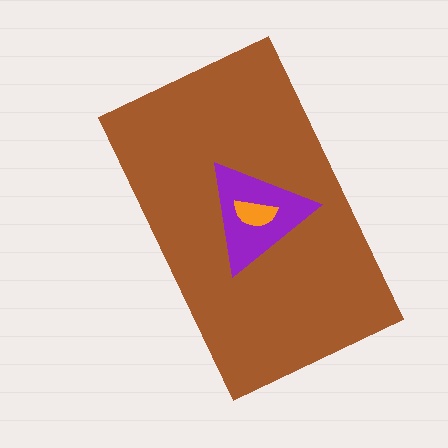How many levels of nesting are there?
3.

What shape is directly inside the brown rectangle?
The purple triangle.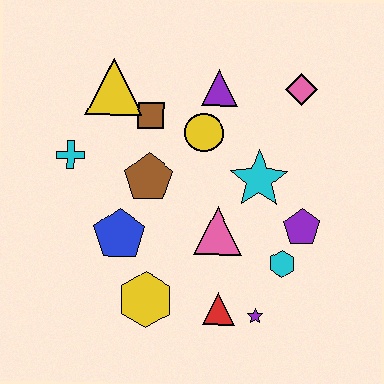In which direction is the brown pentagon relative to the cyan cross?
The brown pentagon is to the right of the cyan cross.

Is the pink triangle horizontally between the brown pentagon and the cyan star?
Yes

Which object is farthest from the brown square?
The purple star is farthest from the brown square.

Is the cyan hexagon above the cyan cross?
No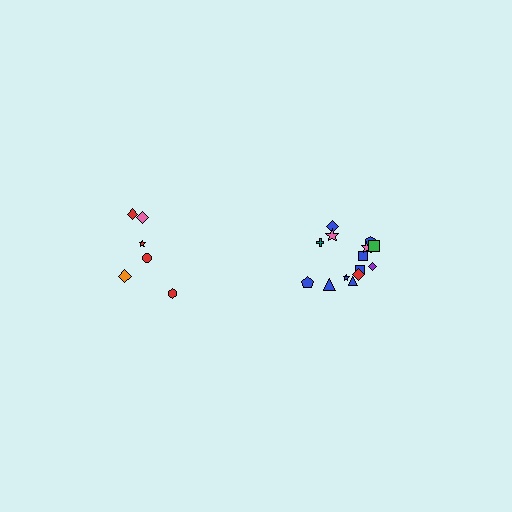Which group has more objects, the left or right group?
The right group.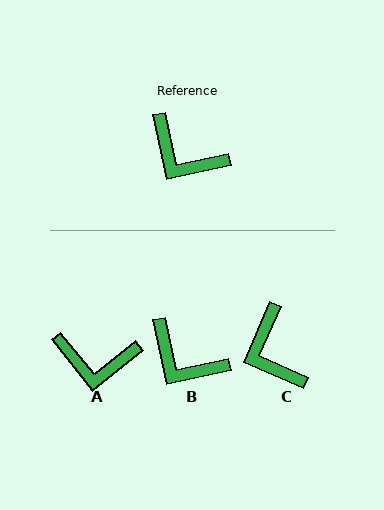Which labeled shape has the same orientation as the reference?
B.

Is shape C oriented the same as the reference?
No, it is off by about 36 degrees.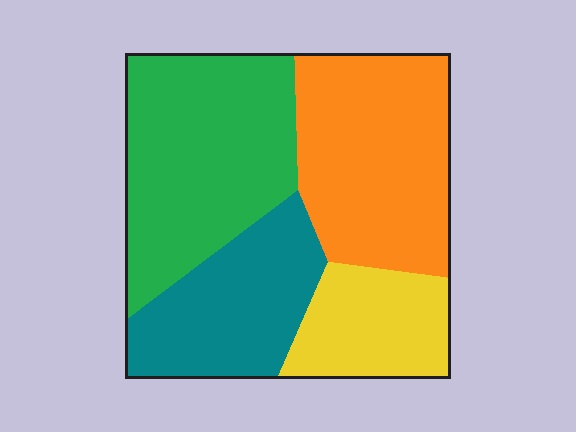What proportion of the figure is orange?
Orange takes up between a sixth and a third of the figure.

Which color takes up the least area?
Yellow, at roughly 15%.